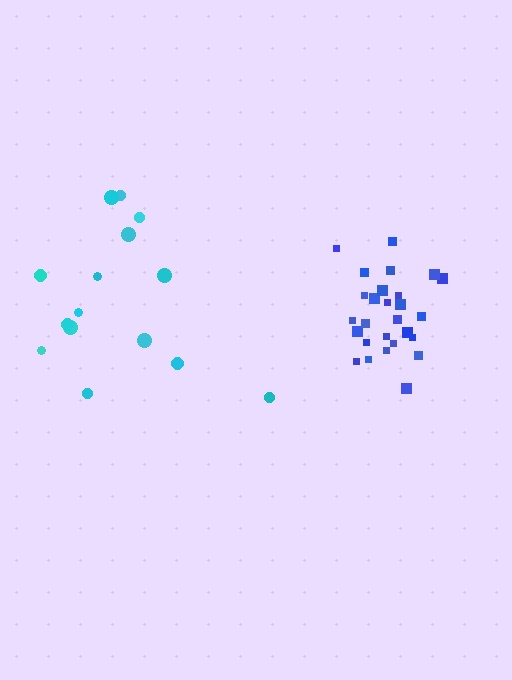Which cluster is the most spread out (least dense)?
Cyan.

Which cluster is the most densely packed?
Blue.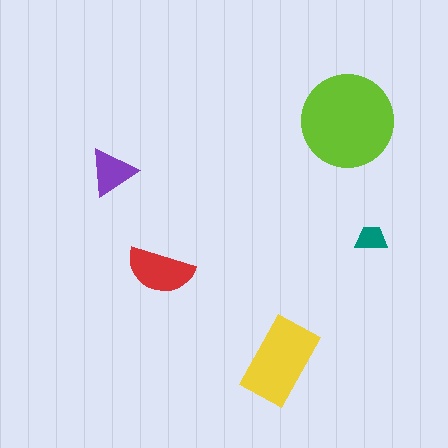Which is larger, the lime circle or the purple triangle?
The lime circle.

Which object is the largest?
The lime circle.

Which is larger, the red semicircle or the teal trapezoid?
The red semicircle.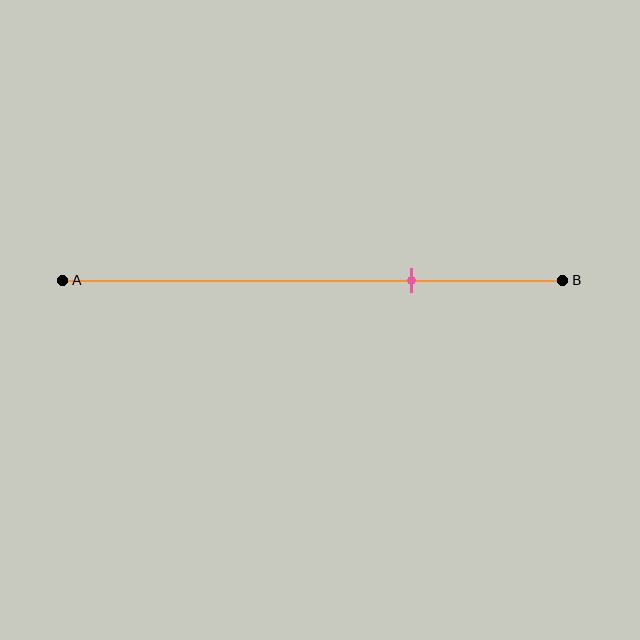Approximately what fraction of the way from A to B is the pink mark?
The pink mark is approximately 70% of the way from A to B.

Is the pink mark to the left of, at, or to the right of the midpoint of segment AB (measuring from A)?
The pink mark is to the right of the midpoint of segment AB.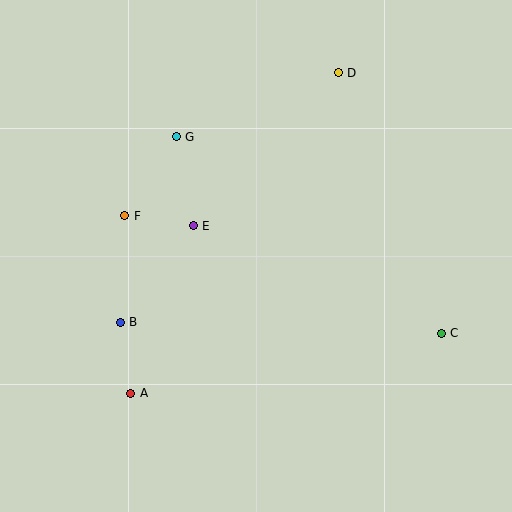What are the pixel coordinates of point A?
Point A is at (131, 393).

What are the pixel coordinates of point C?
Point C is at (441, 333).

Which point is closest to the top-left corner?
Point G is closest to the top-left corner.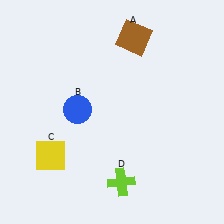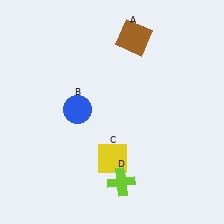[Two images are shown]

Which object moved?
The yellow square (C) moved right.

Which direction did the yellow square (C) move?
The yellow square (C) moved right.